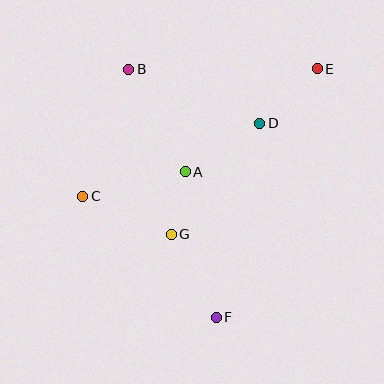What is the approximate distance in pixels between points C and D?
The distance between C and D is approximately 192 pixels.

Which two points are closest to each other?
Points A and G are closest to each other.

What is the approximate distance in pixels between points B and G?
The distance between B and G is approximately 171 pixels.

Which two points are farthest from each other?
Points E and F are farthest from each other.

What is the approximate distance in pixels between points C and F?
The distance between C and F is approximately 180 pixels.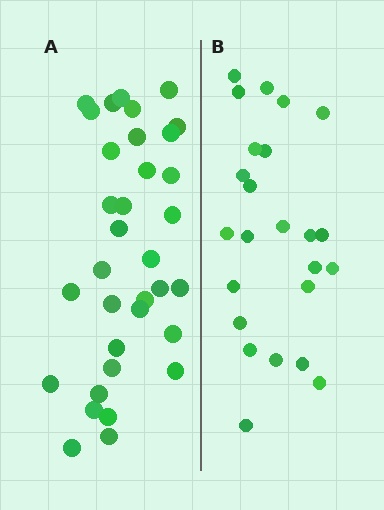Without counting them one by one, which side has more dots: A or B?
Region A (the left region) has more dots.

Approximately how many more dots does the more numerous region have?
Region A has roughly 10 or so more dots than region B.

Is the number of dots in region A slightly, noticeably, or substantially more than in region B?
Region A has noticeably more, but not dramatically so. The ratio is roughly 1.4 to 1.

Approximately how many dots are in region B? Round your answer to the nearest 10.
About 20 dots. (The exact count is 24, which rounds to 20.)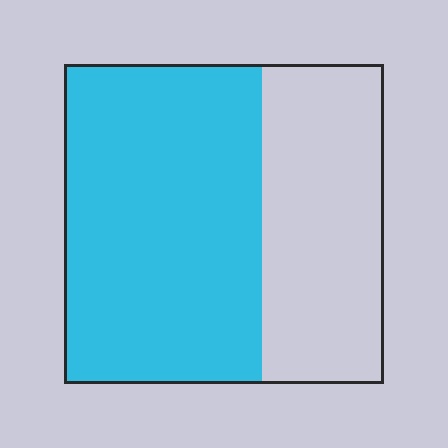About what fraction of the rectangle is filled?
About five eighths (5/8).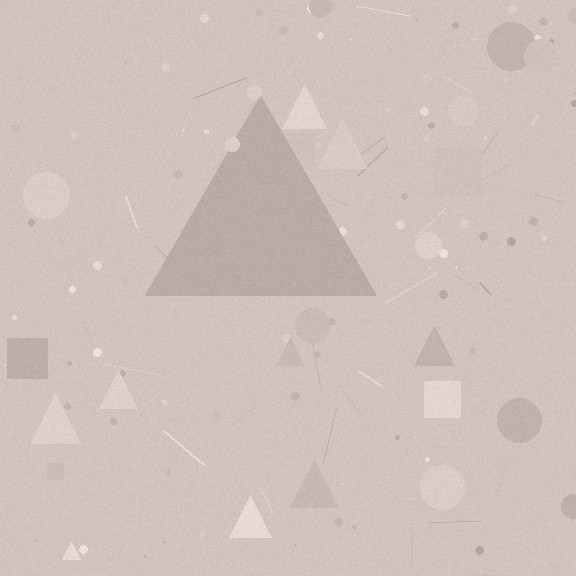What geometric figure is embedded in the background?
A triangle is embedded in the background.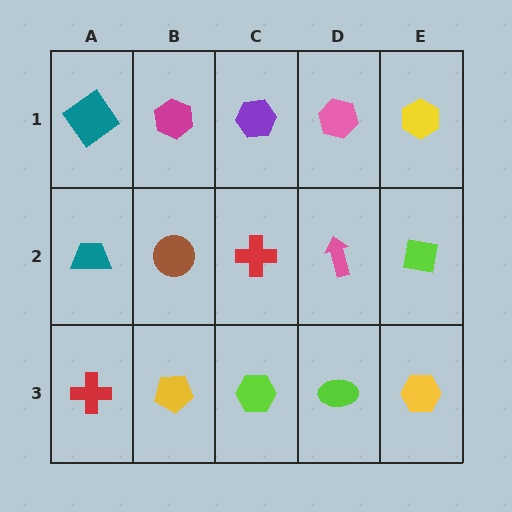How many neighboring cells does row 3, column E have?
2.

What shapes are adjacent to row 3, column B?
A brown circle (row 2, column B), a red cross (row 3, column A), a lime hexagon (row 3, column C).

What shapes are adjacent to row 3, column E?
A lime square (row 2, column E), a lime ellipse (row 3, column D).